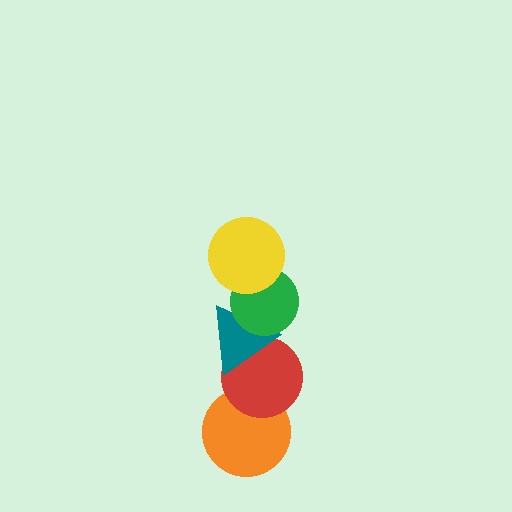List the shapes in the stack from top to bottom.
From top to bottom: the yellow circle, the green circle, the teal triangle, the red circle, the orange circle.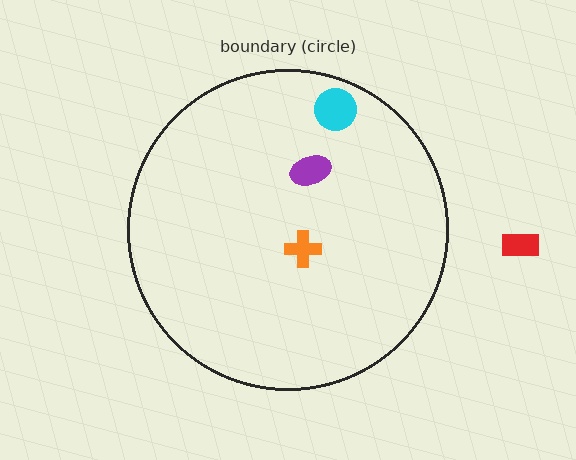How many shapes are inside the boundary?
3 inside, 1 outside.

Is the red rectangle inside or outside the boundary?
Outside.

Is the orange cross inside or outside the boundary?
Inside.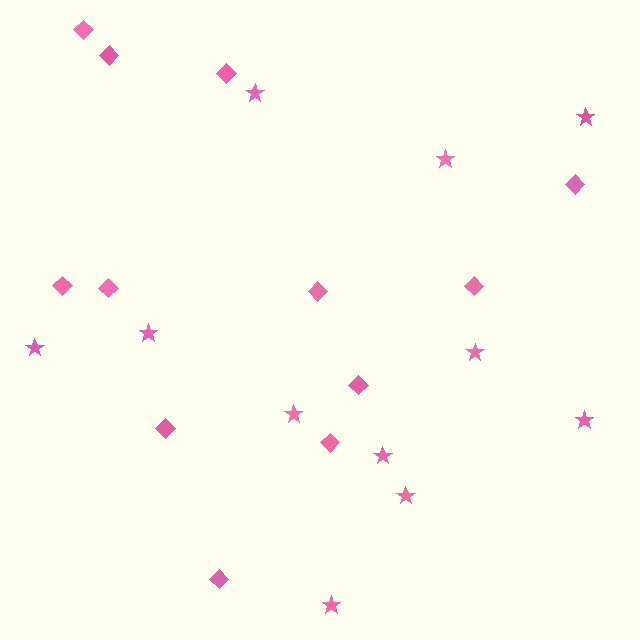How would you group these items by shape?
There are 2 groups: one group of diamonds (12) and one group of stars (11).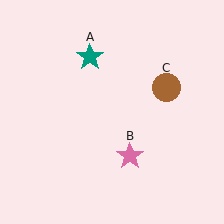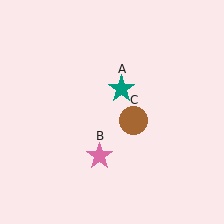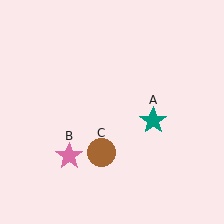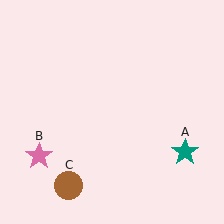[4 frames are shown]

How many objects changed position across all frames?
3 objects changed position: teal star (object A), pink star (object B), brown circle (object C).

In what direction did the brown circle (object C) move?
The brown circle (object C) moved down and to the left.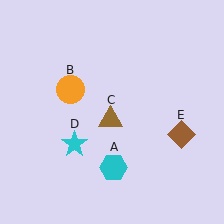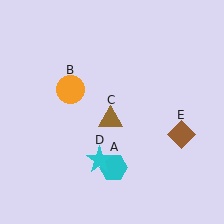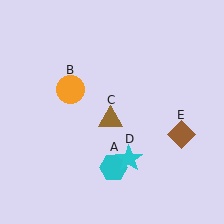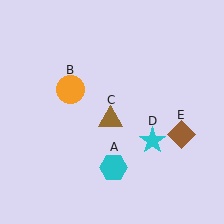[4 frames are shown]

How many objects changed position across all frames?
1 object changed position: cyan star (object D).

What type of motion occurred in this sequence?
The cyan star (object D) rotated counterclockwise around the center of the scene.